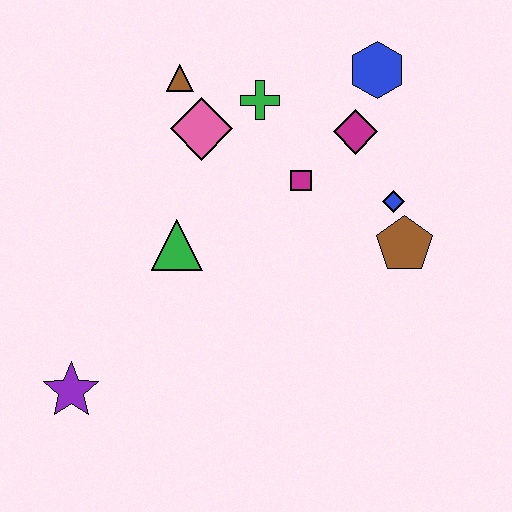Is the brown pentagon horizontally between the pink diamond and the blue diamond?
No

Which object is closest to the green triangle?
The pink diamond is closest to the green triangle.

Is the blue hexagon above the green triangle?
Yes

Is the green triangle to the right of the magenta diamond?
No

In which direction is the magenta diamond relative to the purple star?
The magenta diamond is to the right of the purple star.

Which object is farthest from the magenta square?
The purple star is farthest from the magenta square.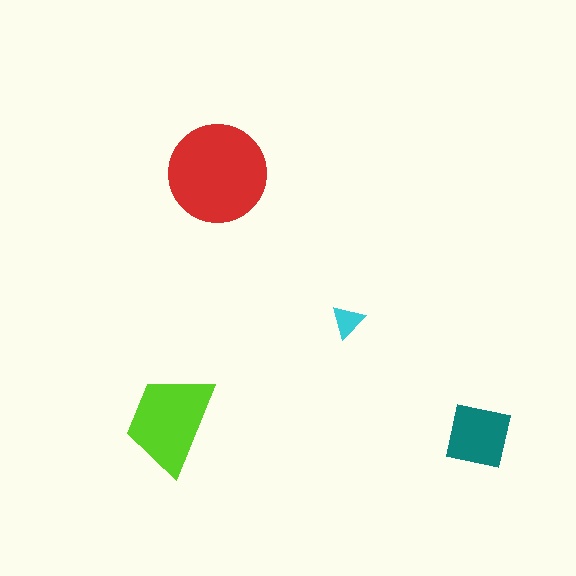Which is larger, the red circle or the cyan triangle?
The red circle.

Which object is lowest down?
The teal square is bottommost.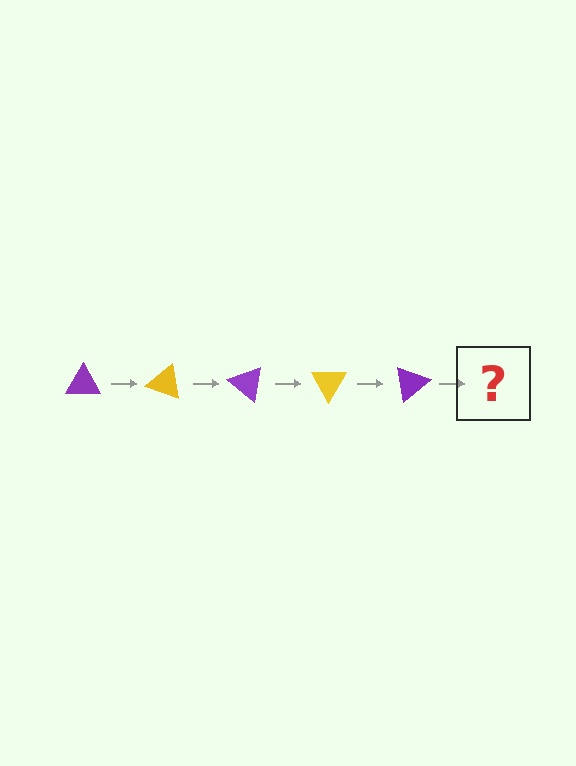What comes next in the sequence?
The next element should be a yellow triangle, rotated 100 degrees from the start.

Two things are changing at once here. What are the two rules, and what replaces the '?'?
The two rules are that it rotates 20 degrees each step and the color cycles through purple and yellow. The '?' should be a yellow triangle, rotated 100 degrees from the start.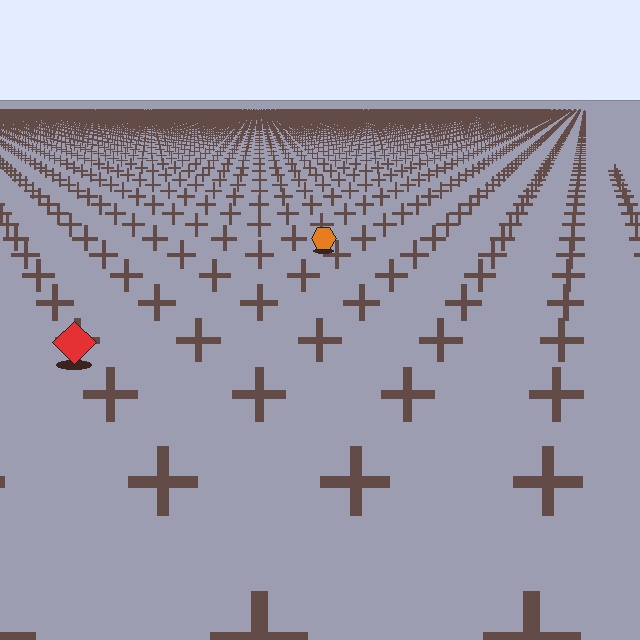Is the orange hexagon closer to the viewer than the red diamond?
No. The red diamond is closer — you can tell from the texture gradient: the ground texture is coarser near it.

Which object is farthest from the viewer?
The orange hexagon is farthest from the viewer. It appears smaller and the ground texture around it is denser.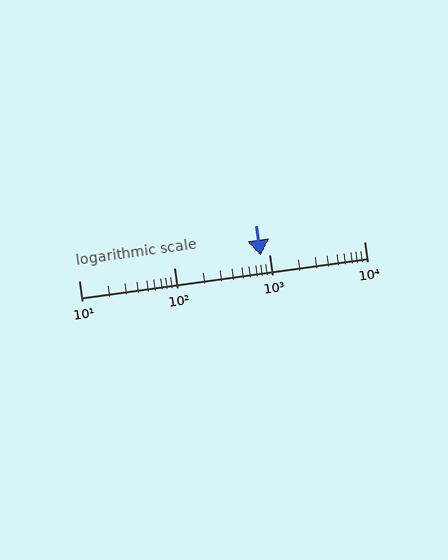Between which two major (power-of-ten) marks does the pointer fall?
The pointer is between 100 and 1000.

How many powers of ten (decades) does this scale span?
The scale spans 3 decades, from 10 to 10000.